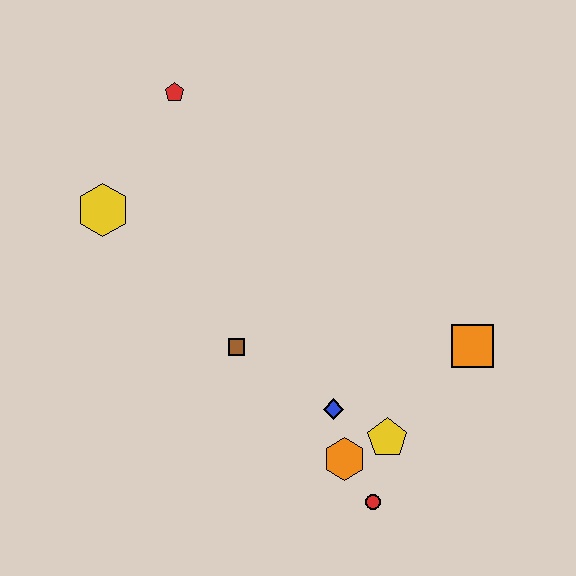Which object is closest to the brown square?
The blue diamond is closest to the brown square.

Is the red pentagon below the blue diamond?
No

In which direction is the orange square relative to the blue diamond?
The orange square is to the right of the blue diamond.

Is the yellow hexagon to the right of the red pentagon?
No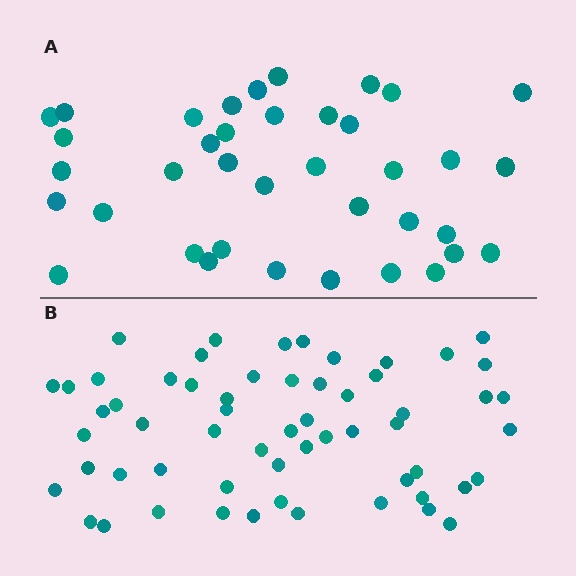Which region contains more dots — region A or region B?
Region B (the bottom region) has more dots.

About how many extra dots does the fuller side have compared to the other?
Region B has approximately 20 more dots than region A.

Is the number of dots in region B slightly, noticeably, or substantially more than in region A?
Region B has substantially more. The ratio is roughly 1.6 to 1.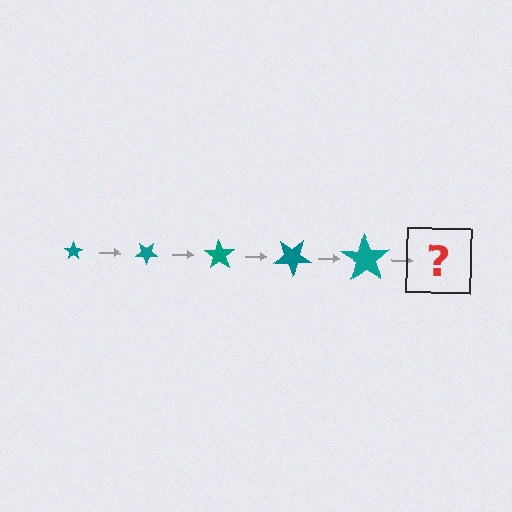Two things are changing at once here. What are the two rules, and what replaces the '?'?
The two rules are that the star grows larger each step and it rotates 35 degrees each step. The '?' should be a star, larger than the previous one and rotated 175 degrees from the start.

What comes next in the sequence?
The next element should be a star, larger than the previous one and rotated 175 degrees from the start.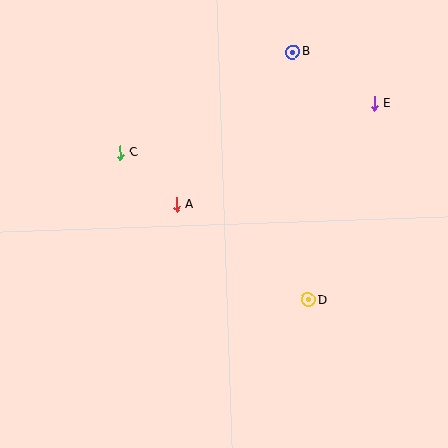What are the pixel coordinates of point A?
Point A is at (177, 204).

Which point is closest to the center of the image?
Point A at (177, 204) is closest to the center.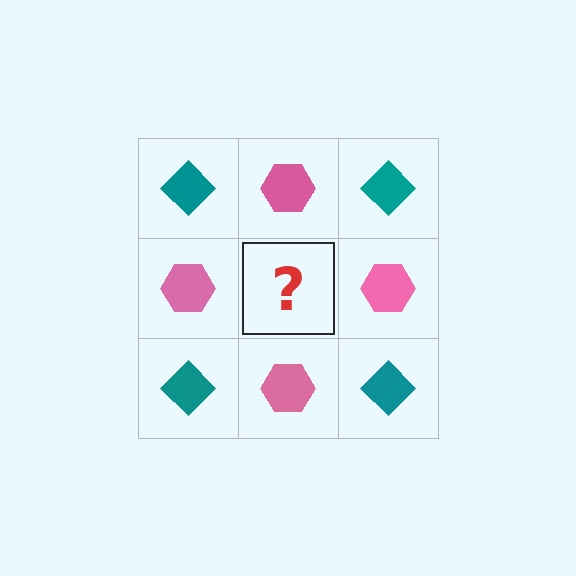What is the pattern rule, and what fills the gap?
The rule is that it alternates teal diamond and pink hexagon in a checkerboard pattern. The gap should be filled with a teal diamond.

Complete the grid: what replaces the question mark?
The question mark should be replaced with a teal diamond.